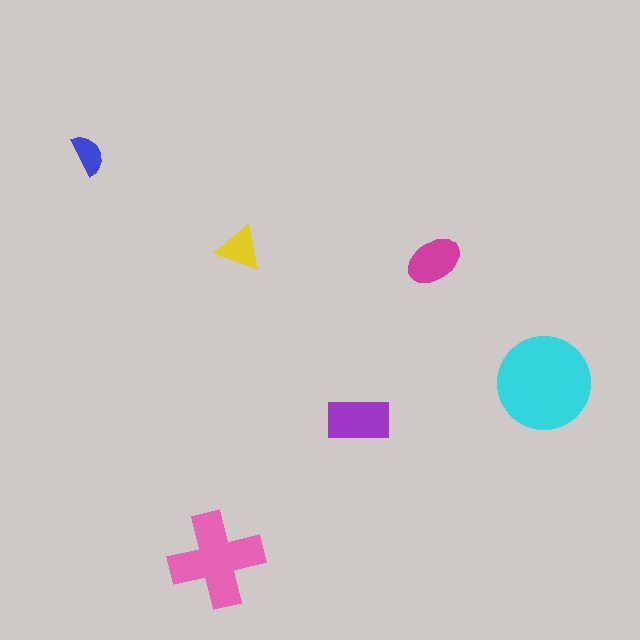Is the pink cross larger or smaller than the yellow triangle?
Larger.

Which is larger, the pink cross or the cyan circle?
The cyan circle.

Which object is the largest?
The cyan circle.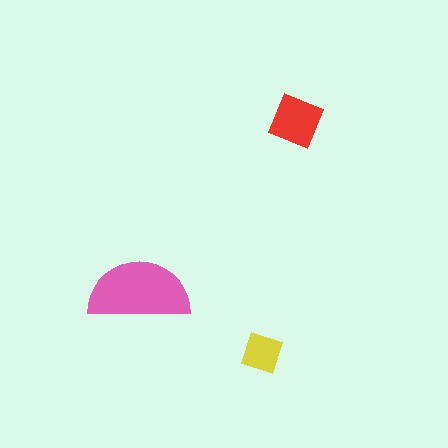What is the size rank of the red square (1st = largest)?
2nd.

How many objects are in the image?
There are 3 objects in the image.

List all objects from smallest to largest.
The yellow diamond, the red square, the pink semicircle.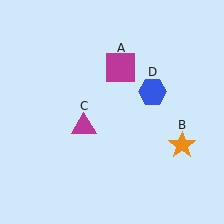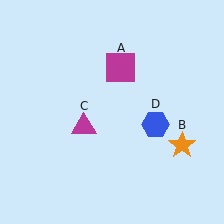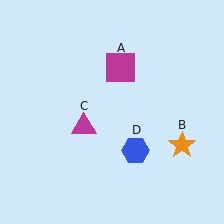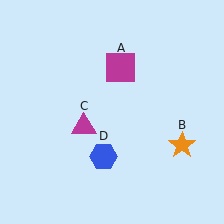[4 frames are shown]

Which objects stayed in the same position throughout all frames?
Magenta square (object A) and orange star (object B) and magenta triangle (object C) remained stationary.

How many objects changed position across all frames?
1 object changed position: blue hexagon (object D).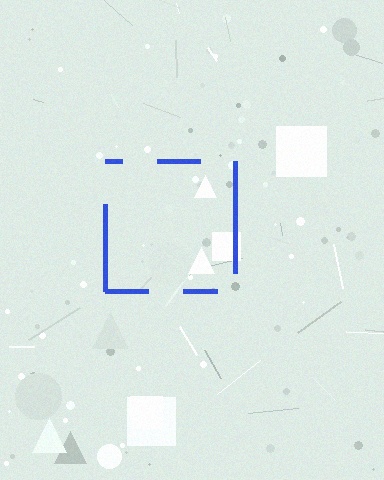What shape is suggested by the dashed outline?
The dashed outline suggests a square.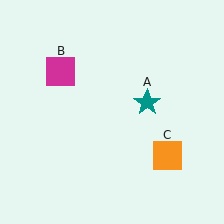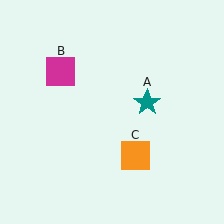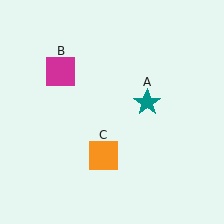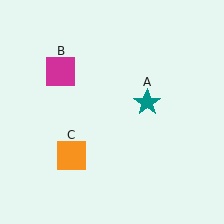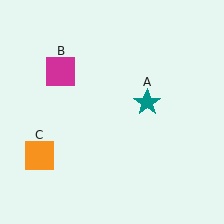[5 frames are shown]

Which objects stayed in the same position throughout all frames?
Teal star (object A) and magenta square (object B) remained stationary.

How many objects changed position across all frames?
1 object changed position: orange square (object C).